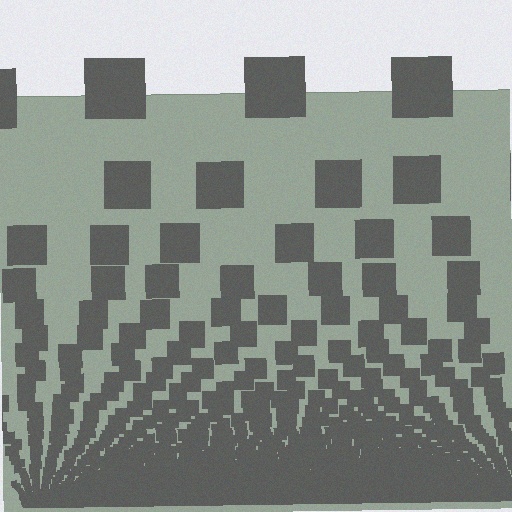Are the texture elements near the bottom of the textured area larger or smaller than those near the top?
Smaller. The gradient is inverted — elements near the bottom are smaller and denser.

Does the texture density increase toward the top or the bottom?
Density increases toward the bottom.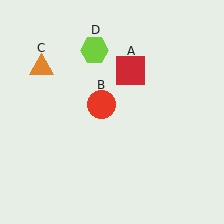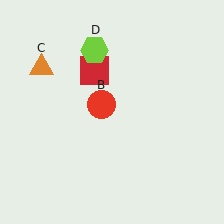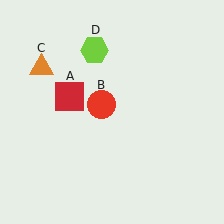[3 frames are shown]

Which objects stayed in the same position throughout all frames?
Red circle (object B) and orange triangle (object C) and lime hexagon (object D) remained stationary.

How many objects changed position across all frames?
1 object changed position: red square (object A).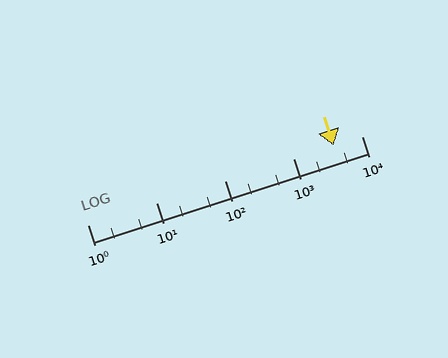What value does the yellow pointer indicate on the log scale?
The pointer indicates approximately 3900.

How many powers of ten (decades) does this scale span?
The scale spans 4 decades, from 1 to 10000.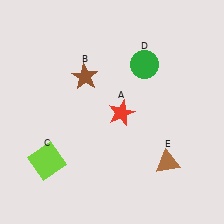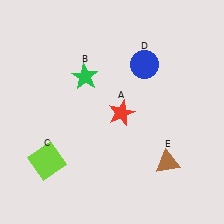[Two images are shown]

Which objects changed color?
B changed from brown to green. D changed from green to blue.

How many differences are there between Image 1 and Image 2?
There are 2 differences between the two images.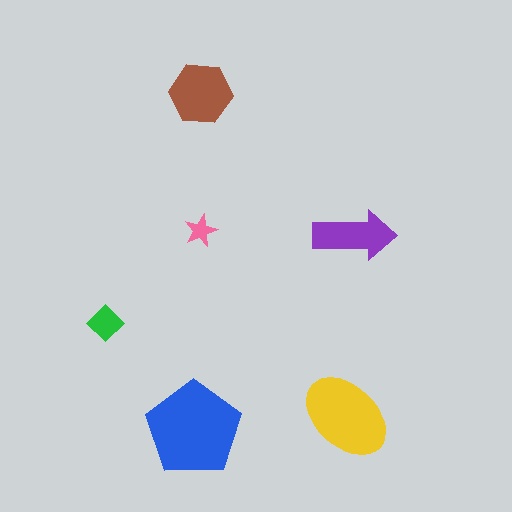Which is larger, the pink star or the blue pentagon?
The blue pentagon.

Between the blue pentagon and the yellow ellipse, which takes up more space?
The blue pentagon.